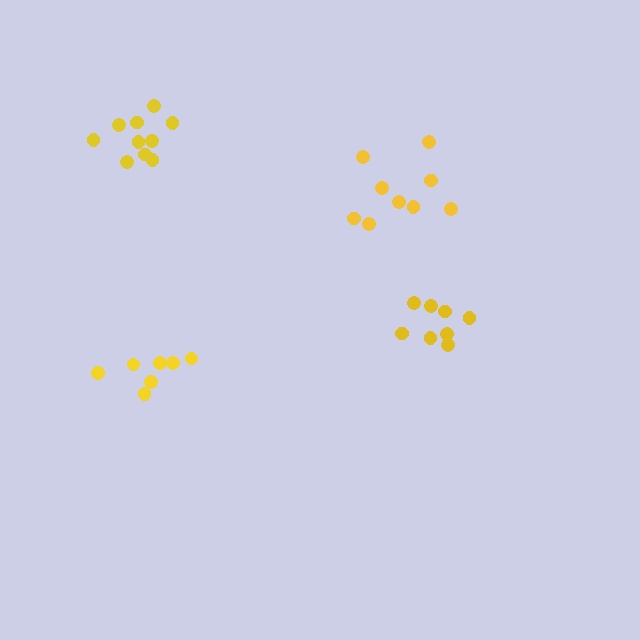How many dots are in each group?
Group 1: 8 dots, Group 2: 9 dots, Group 3: 10 dots, Group 4: 7 dots (34 total).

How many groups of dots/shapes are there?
There are 4 groups.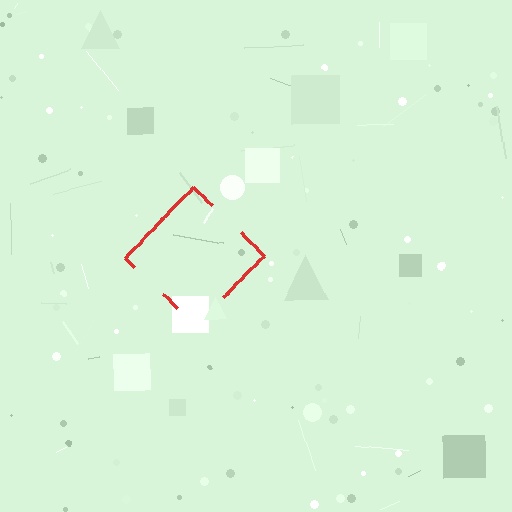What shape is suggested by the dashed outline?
The dashed outline suggests a diamond.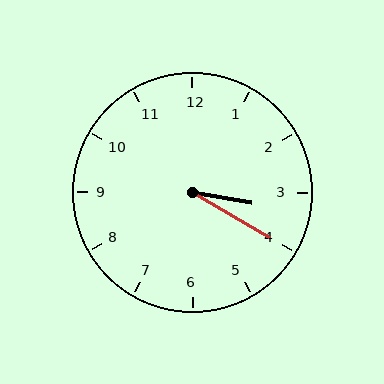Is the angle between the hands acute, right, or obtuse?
It is acute.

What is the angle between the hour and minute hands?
Approximately 20 degrees.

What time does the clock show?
3:20.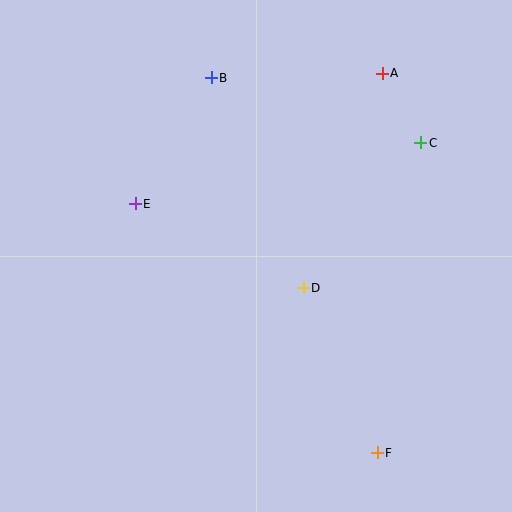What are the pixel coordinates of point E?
Point E is at (135, 204).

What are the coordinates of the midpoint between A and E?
The midpoint between A and E is at (259, 139).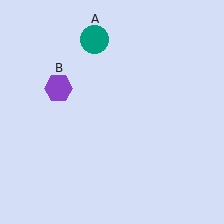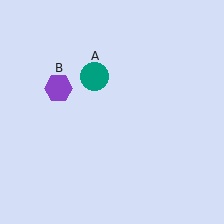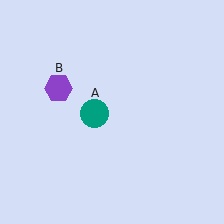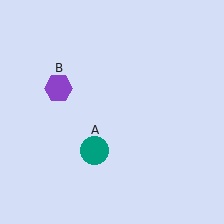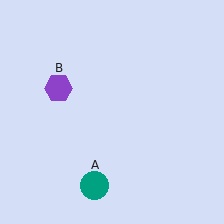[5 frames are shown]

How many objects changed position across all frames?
1 object changed position: teal circle (object A).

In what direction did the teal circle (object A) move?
The teal circle (object A) moved down.